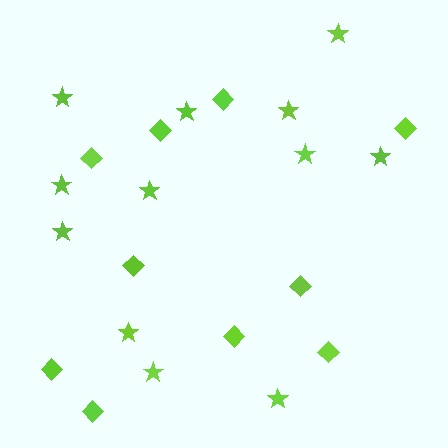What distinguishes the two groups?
There are 2 groups: one group of stars (12) and one group of diamonds (10).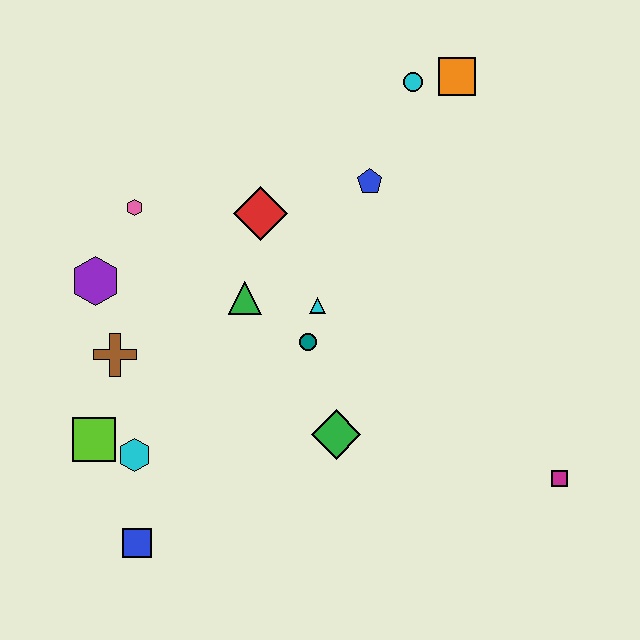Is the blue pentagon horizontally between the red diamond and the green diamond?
No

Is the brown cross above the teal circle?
No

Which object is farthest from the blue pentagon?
The blue square is farthest from the blue pentagon.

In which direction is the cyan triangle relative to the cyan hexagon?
The cyan triangle is to the right of the cyan hexagon.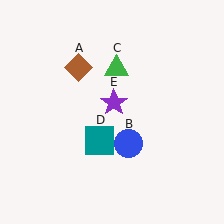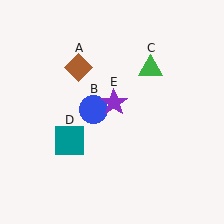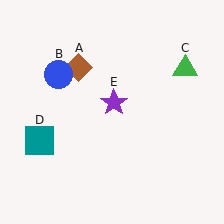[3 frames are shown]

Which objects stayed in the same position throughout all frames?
Brown diamond (object A) and purple star (object E) remained stationary.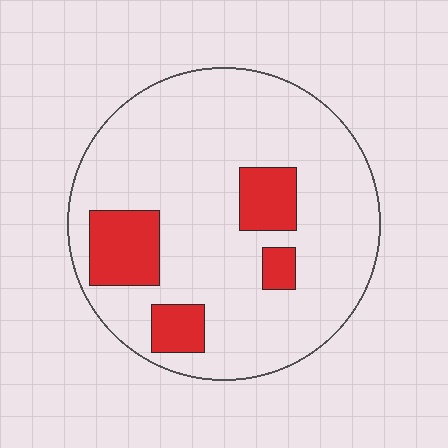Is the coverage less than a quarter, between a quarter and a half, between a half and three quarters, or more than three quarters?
Less than a quarter.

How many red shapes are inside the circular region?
4.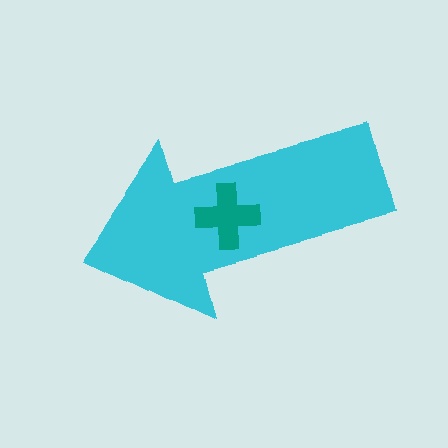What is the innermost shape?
The teal cross.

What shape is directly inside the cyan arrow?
The teal cross.